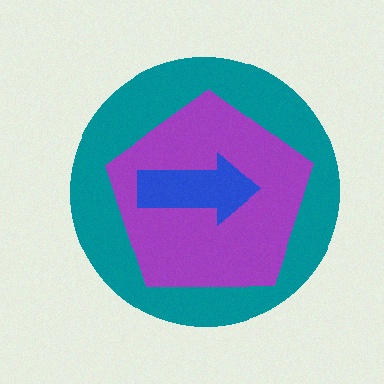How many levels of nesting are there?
3.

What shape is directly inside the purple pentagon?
The blue arrow.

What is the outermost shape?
The teal circle.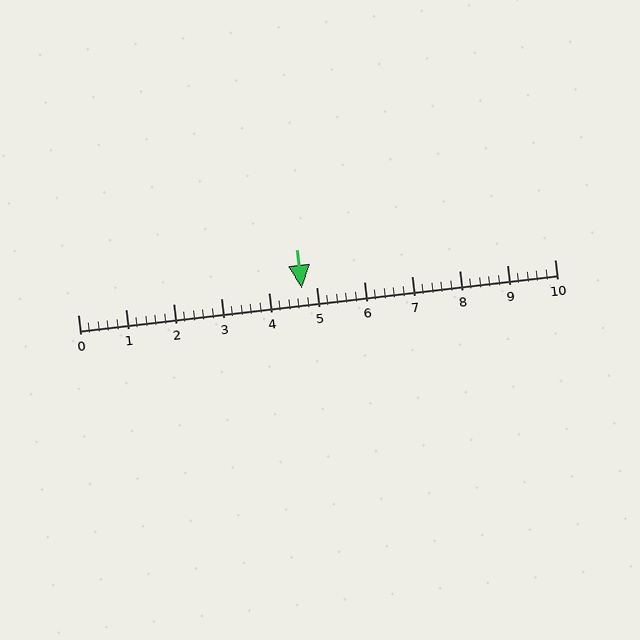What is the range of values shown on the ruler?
The ruler shows values from 0 to 10.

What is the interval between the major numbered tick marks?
The major tick marks are spaced 1 units apart.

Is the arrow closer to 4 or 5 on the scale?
The arrow is closer to 5.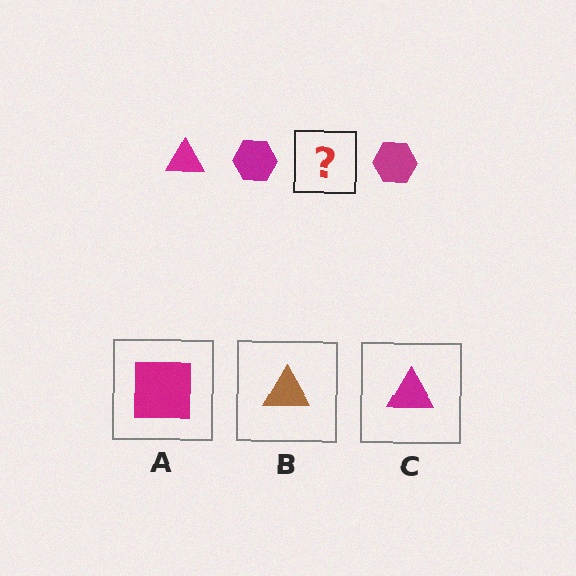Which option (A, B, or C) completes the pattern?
C.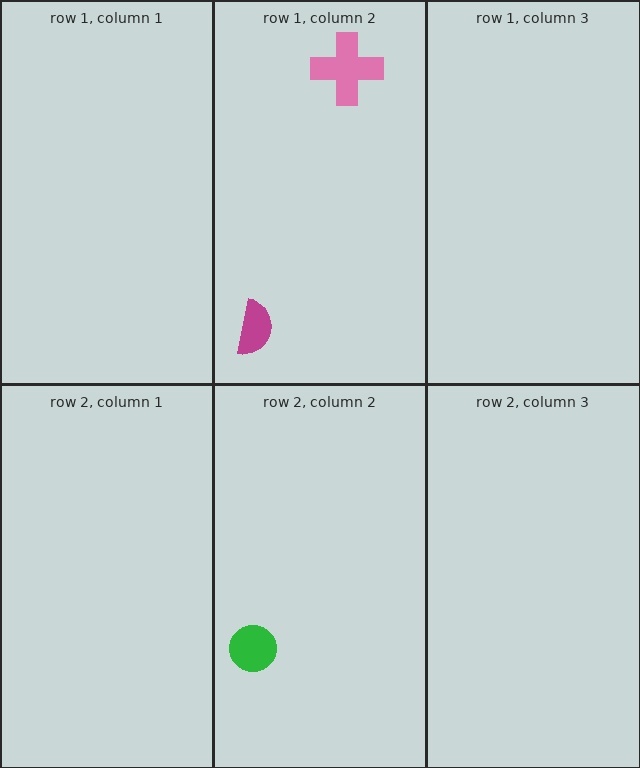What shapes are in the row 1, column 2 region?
The pink cross, the magenta semicircle.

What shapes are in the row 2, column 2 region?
The green circle.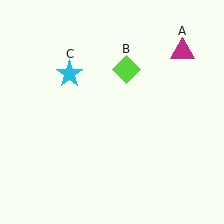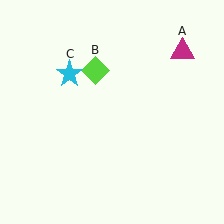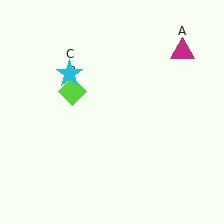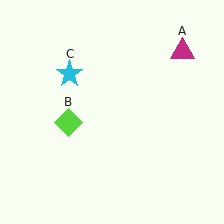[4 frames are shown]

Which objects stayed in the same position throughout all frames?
Magenta triangle (object A) and cyan star (object C) remained stationary.